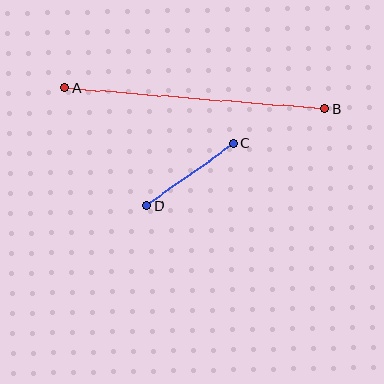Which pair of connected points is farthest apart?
Points A and B are farthest apart.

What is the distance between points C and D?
The distance is approximately 107 pixels.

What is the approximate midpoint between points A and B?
The midpoint is at approximately (195, 98) pixels.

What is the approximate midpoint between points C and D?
The midpoint is at approximately (190, 174) pixels.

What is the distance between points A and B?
The distance is approximately 260 pixels.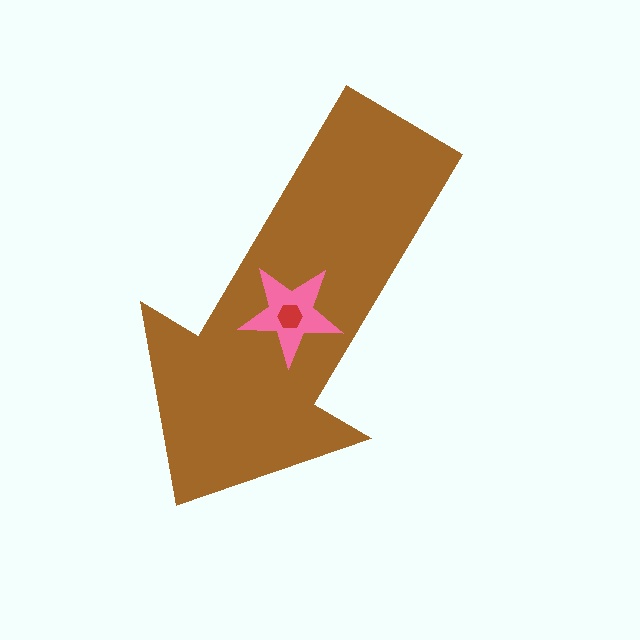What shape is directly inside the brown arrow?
The pink star.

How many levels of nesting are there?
3.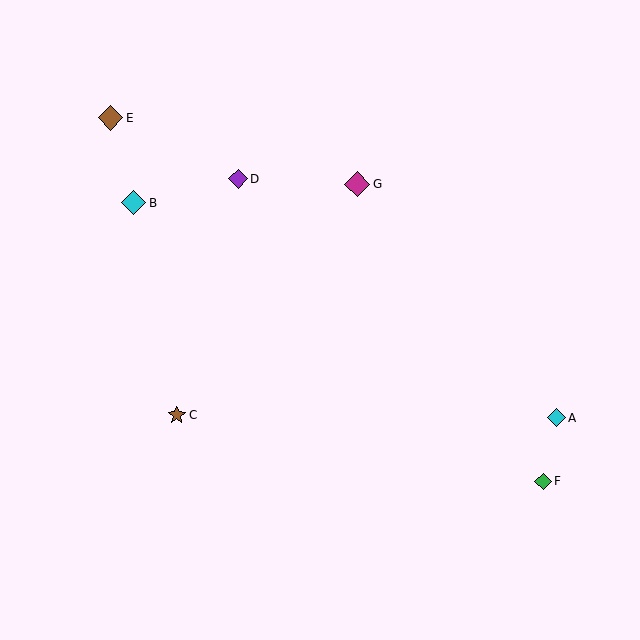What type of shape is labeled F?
Shape F is a green diamond.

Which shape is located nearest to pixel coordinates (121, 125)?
The brown diamond (labeled E) at (110, 118) is nearest to that location.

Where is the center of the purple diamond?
The center of the purple diamond is at (238, 179).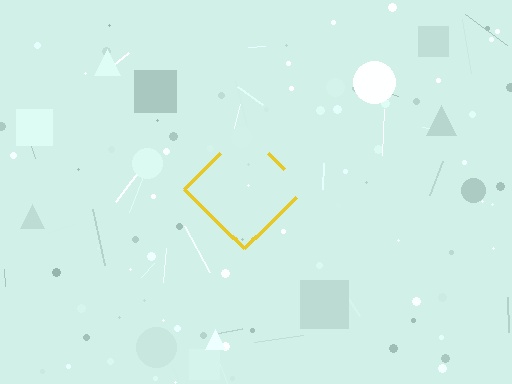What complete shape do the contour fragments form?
The contour fragments form a diamond.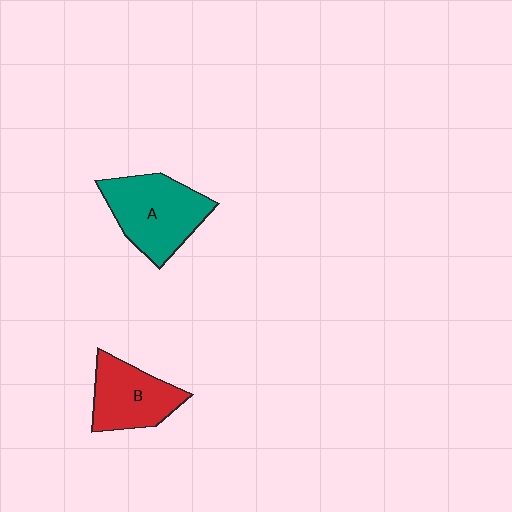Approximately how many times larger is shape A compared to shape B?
Approximately 1.3 times.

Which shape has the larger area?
Shape A (teal).